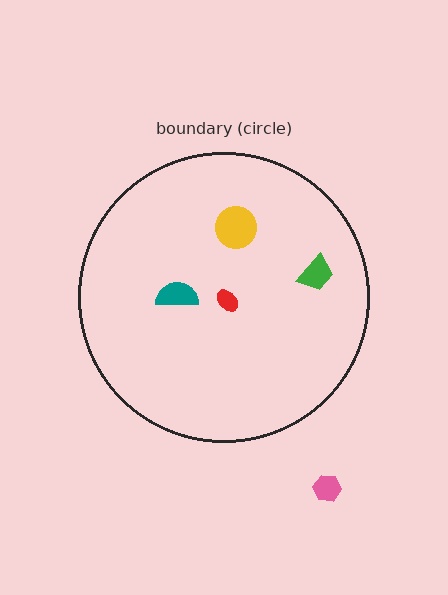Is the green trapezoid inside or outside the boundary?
Inside.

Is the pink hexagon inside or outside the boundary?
Outside.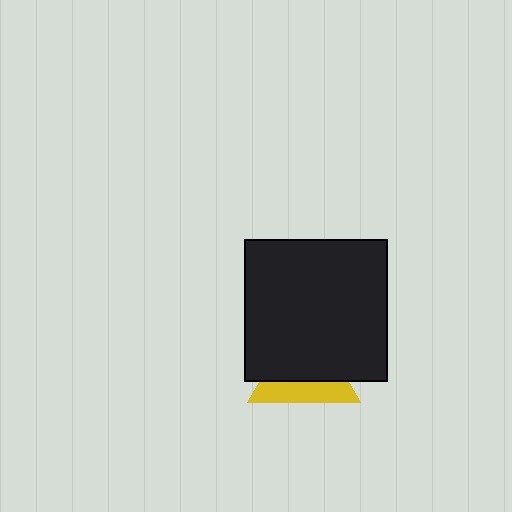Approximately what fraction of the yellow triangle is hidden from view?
Roughly 60% of the yellow triangle is hidden behind the black square.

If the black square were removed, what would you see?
You would see the complete yellow triangle.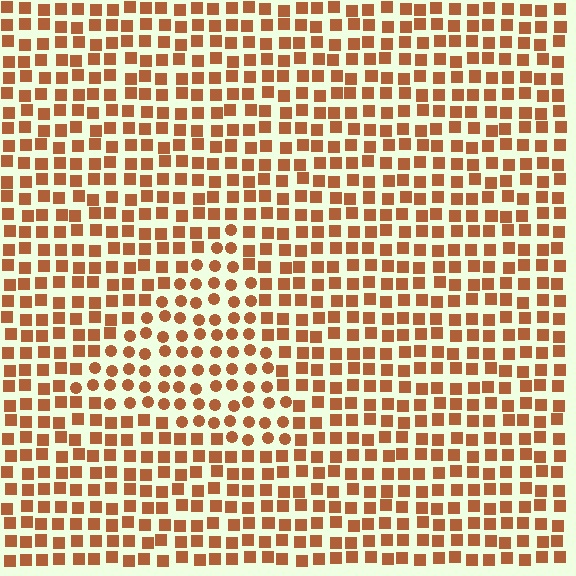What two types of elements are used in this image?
The image uses circles inside the triangle region and squares outside it.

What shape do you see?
I see a triangle.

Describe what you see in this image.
The image is filled with small brown elements arranged in a uniform grid. A triangle-shaped region contains circles, while the surrounding area contains squares. The boundary is defined purely by the change in element shape.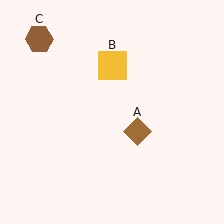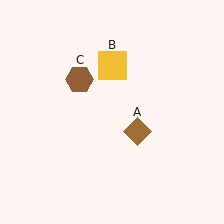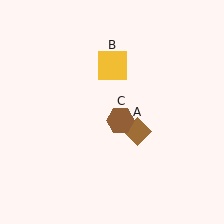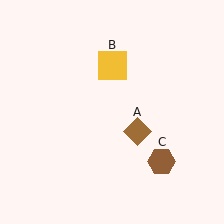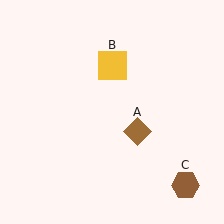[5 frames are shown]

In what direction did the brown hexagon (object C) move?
The brown hexagon (object C) moved down and to the right.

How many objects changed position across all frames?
1 object changed position: brown hexagon (object C).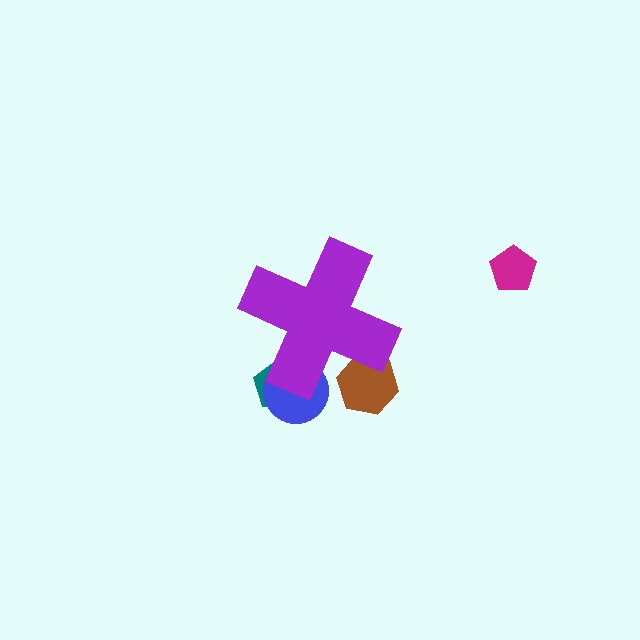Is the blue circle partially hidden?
Yes, the blue circle is partially hidden behind the purple cross.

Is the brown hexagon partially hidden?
Yes, the brown hexagon is partially hidden behind the purple cross.